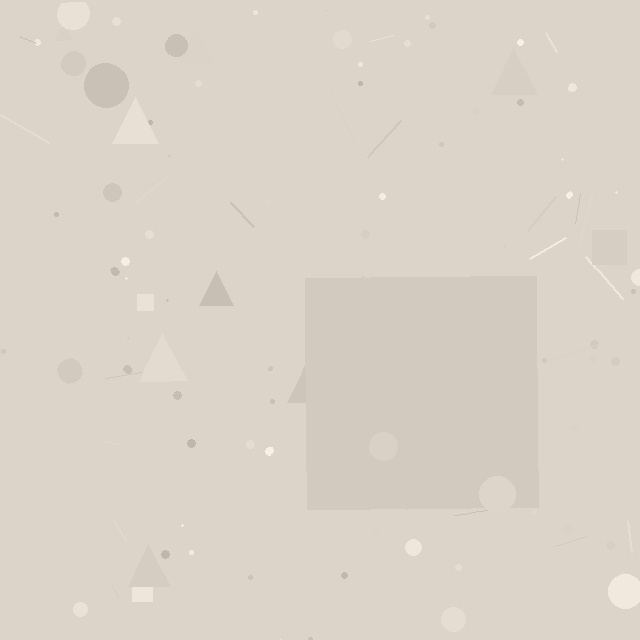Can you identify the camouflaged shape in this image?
The camouflaged shape is a square.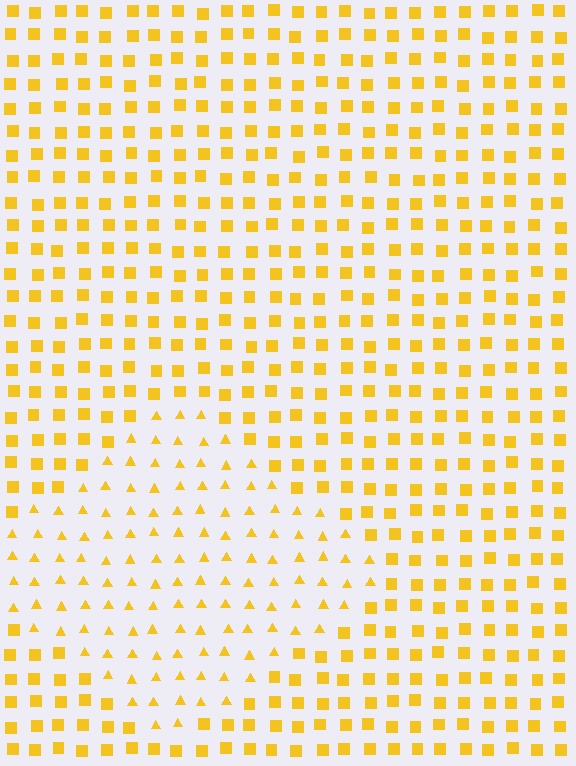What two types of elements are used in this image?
The image uses triangles inside the diamond region and squares outside it.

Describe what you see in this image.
The image is filled with small yellow elements arranged in a uniform grid. A diamond-shaped region contains triangles, while the surrounding area contains squares. The boundary is defined purely by the change in element shape.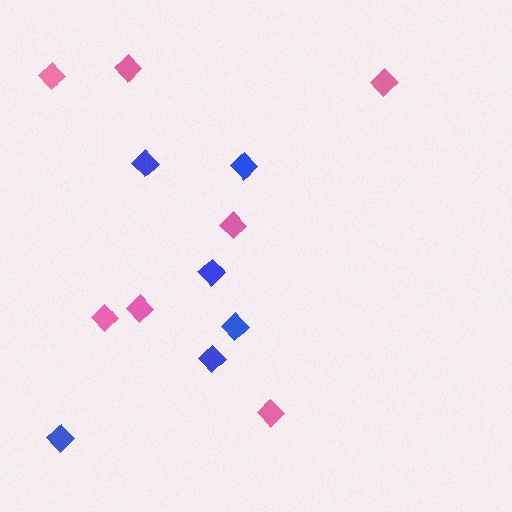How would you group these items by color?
There are 2 groups: one group of blue diamonds (6) and one group of pink diamonds (7).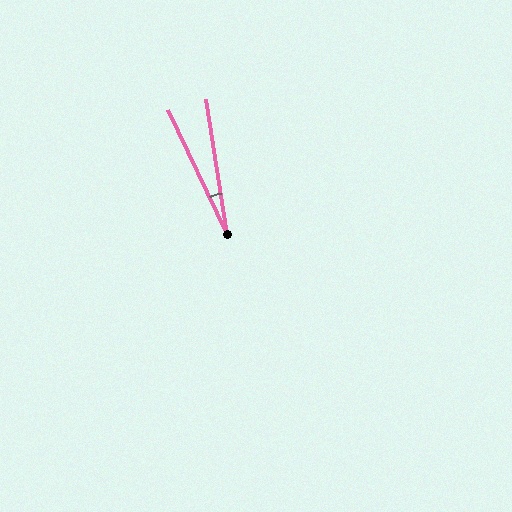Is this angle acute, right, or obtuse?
It is acute.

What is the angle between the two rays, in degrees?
Approximately 16 degrees.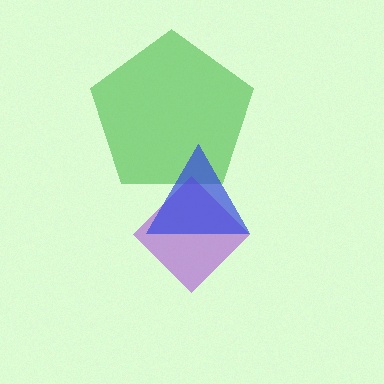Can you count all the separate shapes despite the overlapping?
Yes, there are 3 separate shapes.